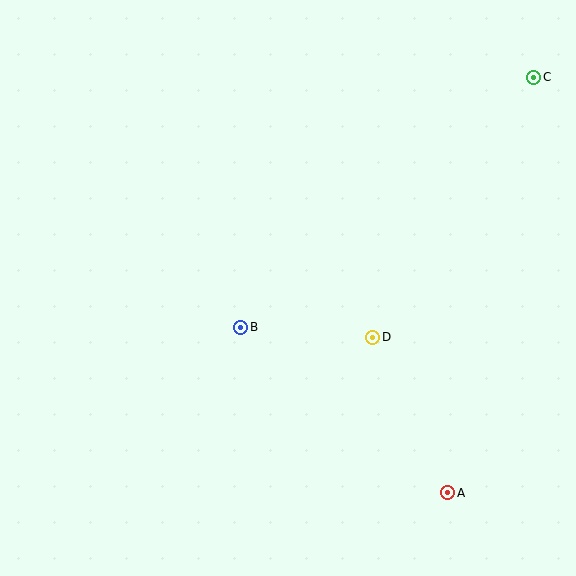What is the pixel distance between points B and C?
The distance between B and C is 385 pixels.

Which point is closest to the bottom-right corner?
Point A is closest to the bottom-right corner.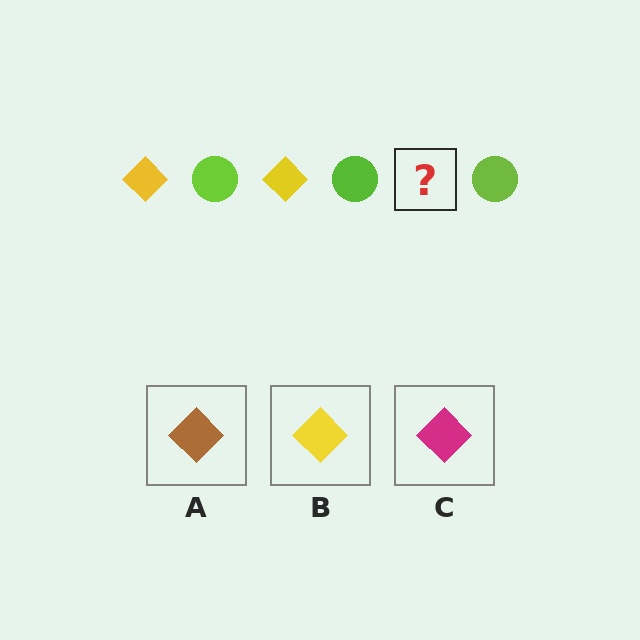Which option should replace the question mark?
Option B.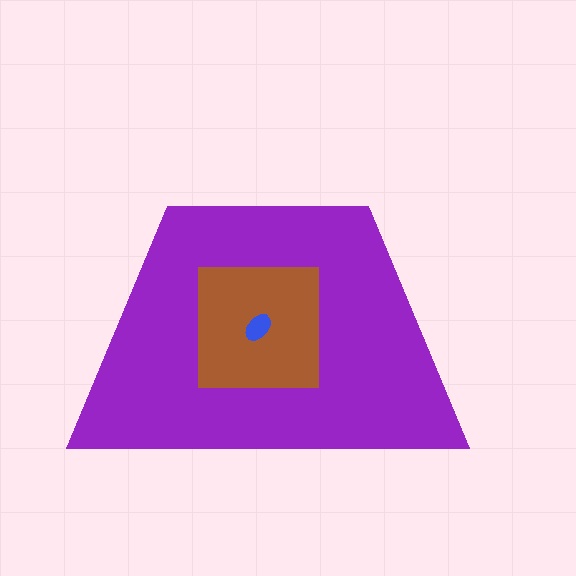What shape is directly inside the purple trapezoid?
The brown square.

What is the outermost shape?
The purple trapezoid.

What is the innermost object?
The blue ellipse.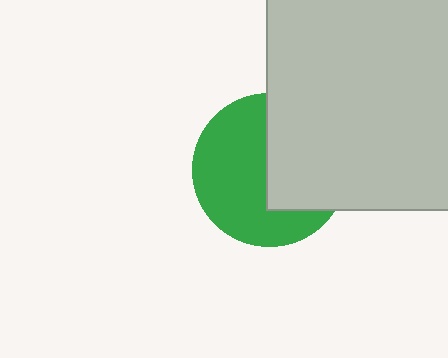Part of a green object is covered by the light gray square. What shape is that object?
It is a circle.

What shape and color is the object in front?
The object in front is a light gray square.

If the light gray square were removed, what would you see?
You would see the complete green circle.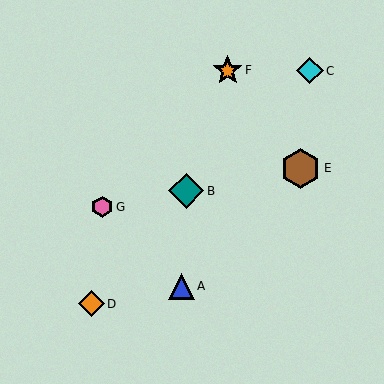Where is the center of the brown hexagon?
The center of the brown hexagon is at (301, 168).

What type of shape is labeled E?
Shape E is a brown hexagon.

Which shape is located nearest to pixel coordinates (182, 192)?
The teal diamond (labeled B) at (186, 191) is nearest to that location.